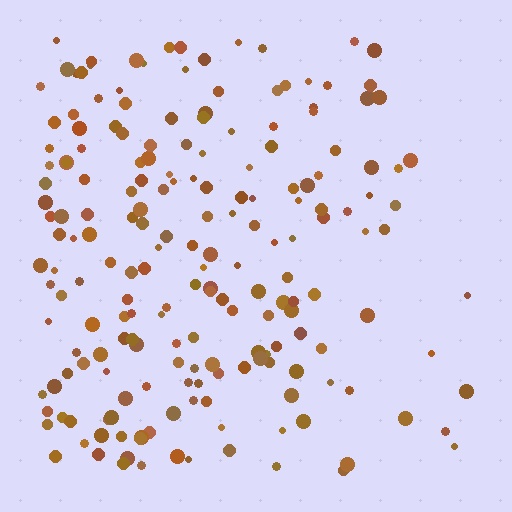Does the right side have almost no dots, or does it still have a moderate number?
Still a moderate number, just noticeably fewer than the left.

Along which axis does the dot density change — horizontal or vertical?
Horizontal.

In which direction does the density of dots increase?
From right to left, with the left side densest.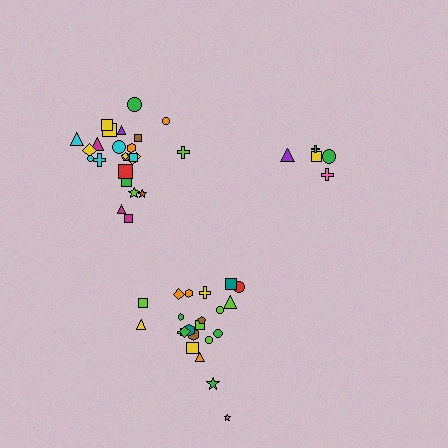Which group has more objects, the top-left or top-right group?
The top-left group.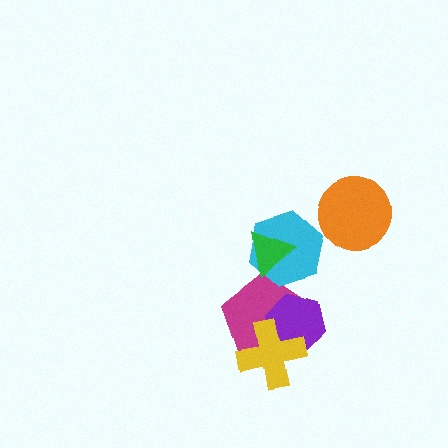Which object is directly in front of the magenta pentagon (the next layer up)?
The purple hexagon is directly in front of the magenta pentagon.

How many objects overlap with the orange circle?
0 objects overlap with the orange circle.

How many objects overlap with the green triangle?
1 object overlaps with the green triangle.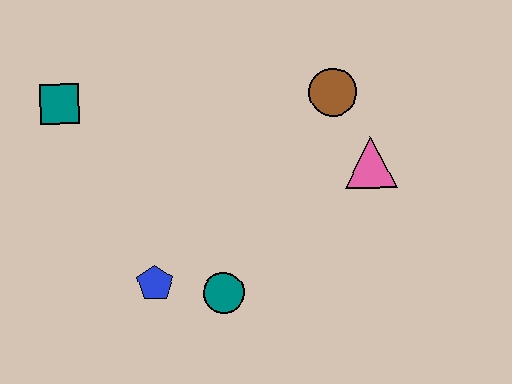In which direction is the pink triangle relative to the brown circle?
The pink triangle is below the brown circle.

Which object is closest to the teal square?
The blue pentagon is closest to the teal square.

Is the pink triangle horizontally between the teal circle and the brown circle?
No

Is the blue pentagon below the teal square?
Yes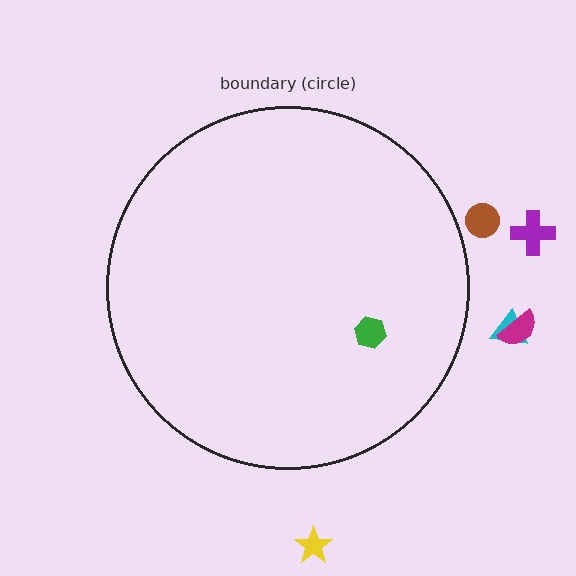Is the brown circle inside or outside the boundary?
Outside.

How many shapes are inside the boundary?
1 inside, 5 outside.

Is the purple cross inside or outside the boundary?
Outside.